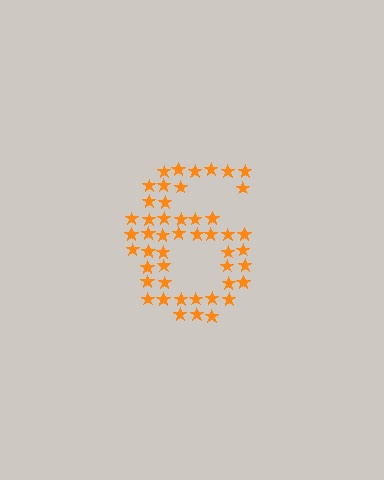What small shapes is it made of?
It is made of small stars.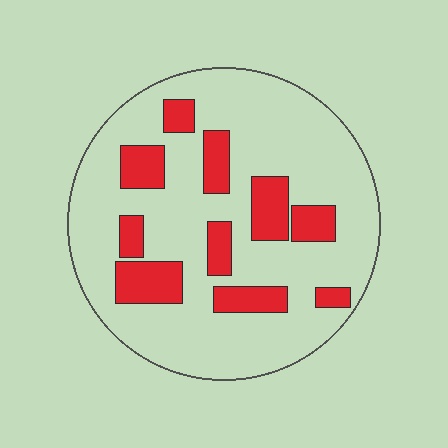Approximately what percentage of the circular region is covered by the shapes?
Approximately 20%.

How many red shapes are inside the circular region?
10.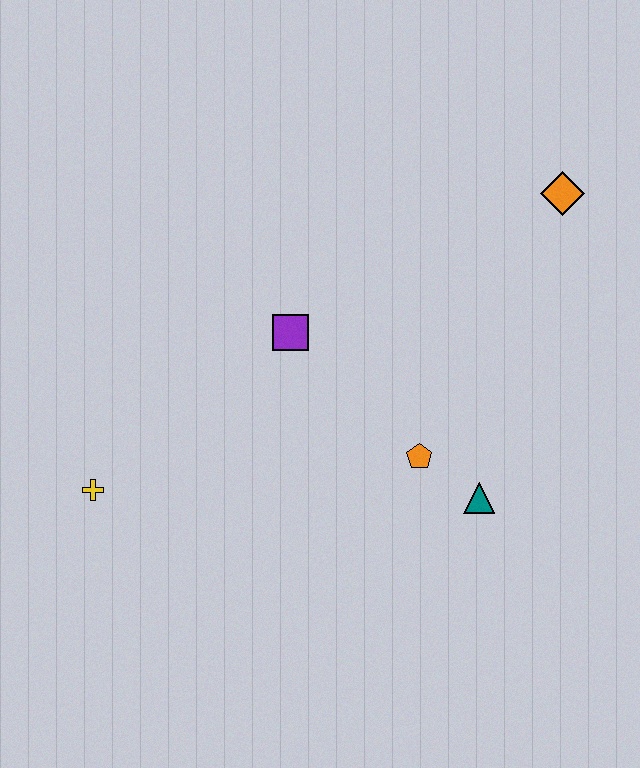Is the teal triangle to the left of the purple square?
No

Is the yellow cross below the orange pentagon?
Yes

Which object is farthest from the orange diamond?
The yellow cross is farthest from the orange diamond.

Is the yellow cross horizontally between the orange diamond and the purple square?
No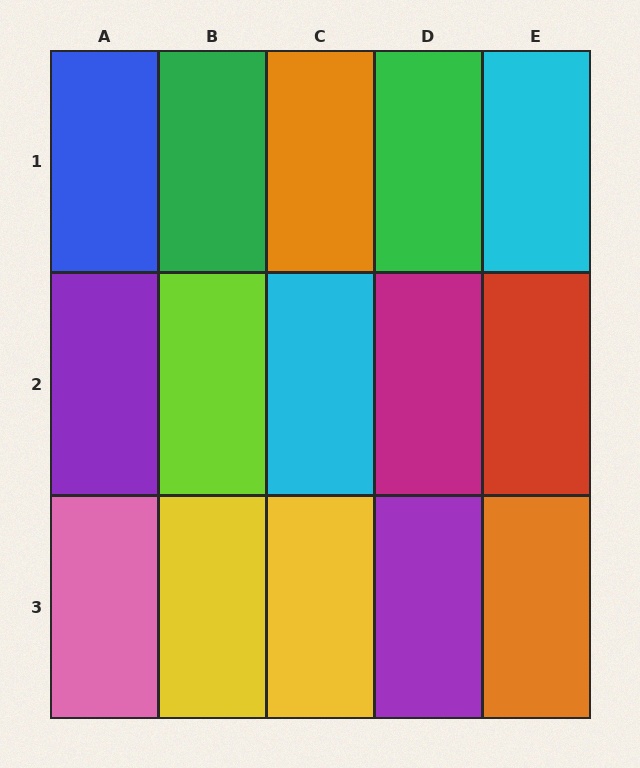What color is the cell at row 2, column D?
Magenta.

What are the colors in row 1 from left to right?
Blue, green, orange, green, cyan.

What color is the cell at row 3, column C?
Yellow.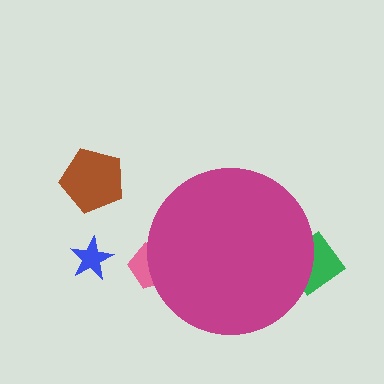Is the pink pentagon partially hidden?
Yes, the pink pentagon is partially hidden behind the magenta circle.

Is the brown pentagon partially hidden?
No, the brown pentagon is fully visible.